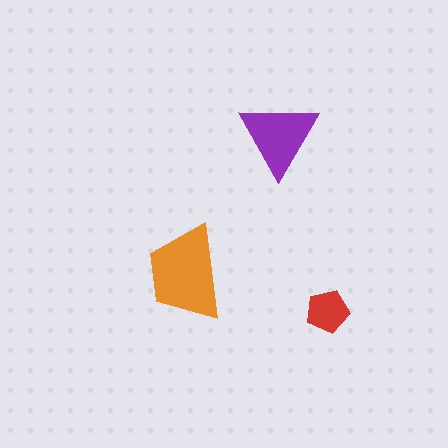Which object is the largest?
The orange trapezoid.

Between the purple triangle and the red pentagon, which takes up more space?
The purple triangle.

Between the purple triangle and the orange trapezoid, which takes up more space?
The orange trapezoid.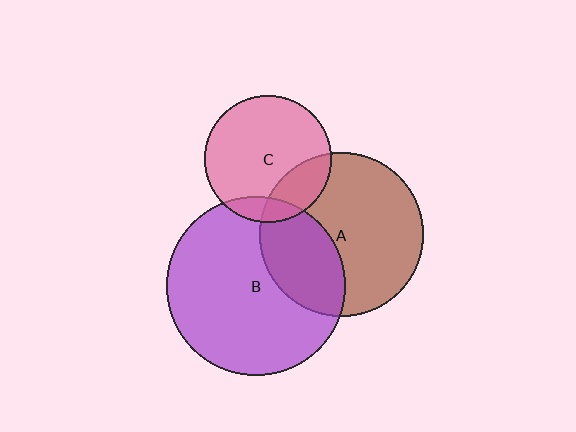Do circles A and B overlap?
Yes.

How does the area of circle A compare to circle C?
Approximately 1.7 times.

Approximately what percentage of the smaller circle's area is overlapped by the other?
Approximately 35%.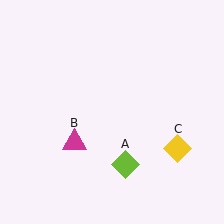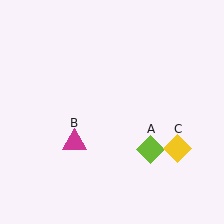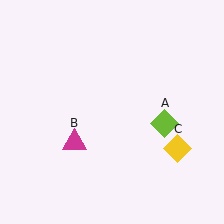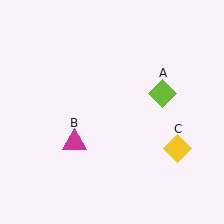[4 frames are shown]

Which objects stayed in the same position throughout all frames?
Magenta triangle (object B) and yellow diamond (object C) remained stationary.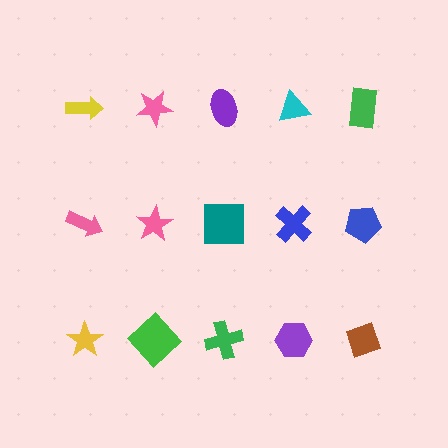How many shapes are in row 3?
5 shapes.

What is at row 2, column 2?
A pink star.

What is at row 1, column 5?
A green rectangle.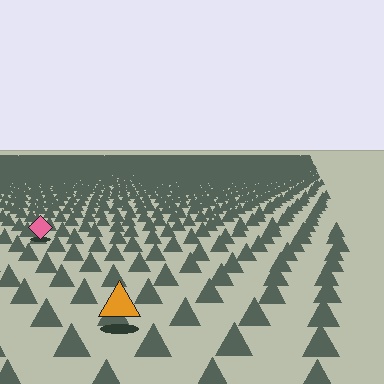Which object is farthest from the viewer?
The pink diamond is farthest from the viewer. It appears smaller and the ground texture around it is denser.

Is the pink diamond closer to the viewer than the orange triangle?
No. The orange triangle is closer — you can tell from the texture gradient: the ground texture is coarser near it.